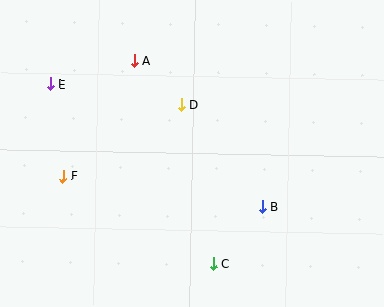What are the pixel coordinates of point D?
Point D is at (181, 104).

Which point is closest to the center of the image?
Point D at (181, 104) is closest to the center.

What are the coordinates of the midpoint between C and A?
The midpoint between C and A is at (173, 162).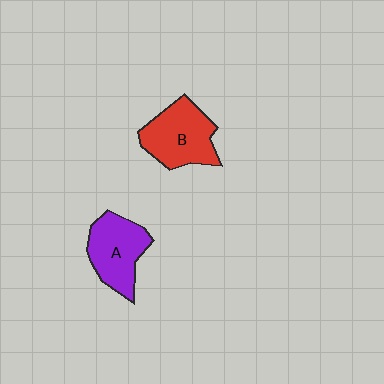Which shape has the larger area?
Shape B (red).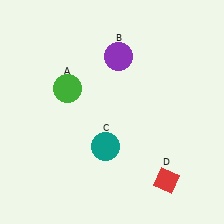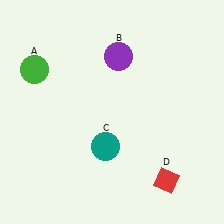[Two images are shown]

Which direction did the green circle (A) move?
The green circle (A) moved left.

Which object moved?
The green circle (A) moved left.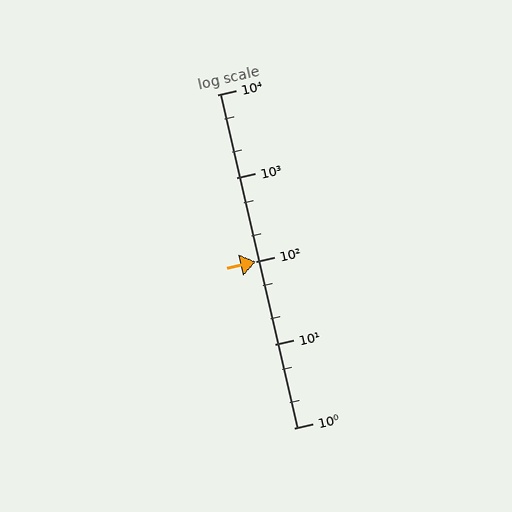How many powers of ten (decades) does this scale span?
The scale spans 4 decades, from 1 to 10000.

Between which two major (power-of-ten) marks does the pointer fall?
The pointer is between 100 and 1000.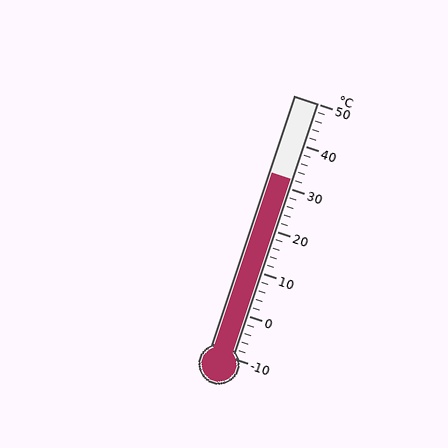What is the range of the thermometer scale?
The thermometer scale ranges from -10°C to 50°C.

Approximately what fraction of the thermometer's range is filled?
The thermometer is filled to approximately 70% of its range.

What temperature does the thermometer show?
The thermometer shows approximately 32°C.